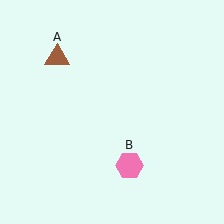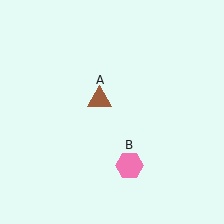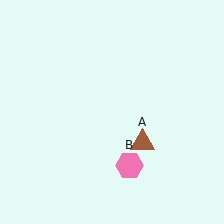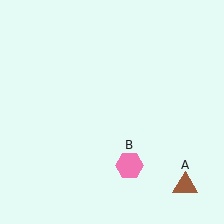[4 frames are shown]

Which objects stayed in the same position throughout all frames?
Pink hexagon (object B) remained stationary.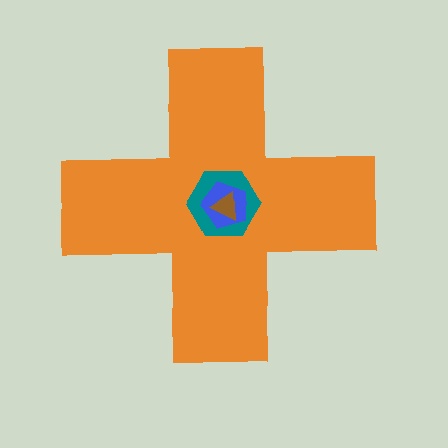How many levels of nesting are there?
4.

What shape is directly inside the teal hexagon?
The blue pentagon.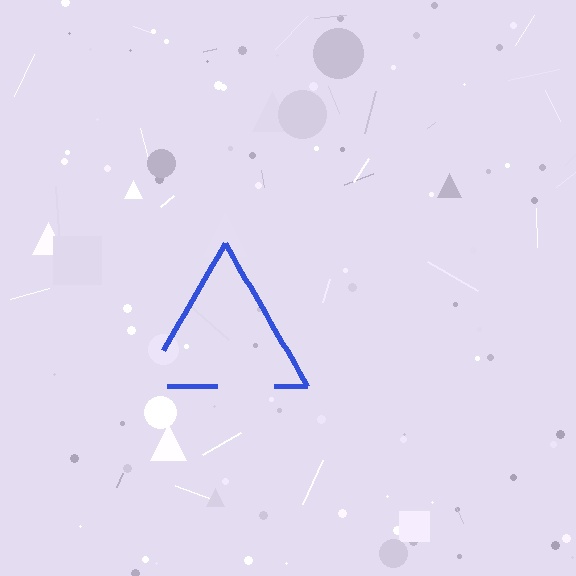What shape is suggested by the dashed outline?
The dashed outline suggests a triangle.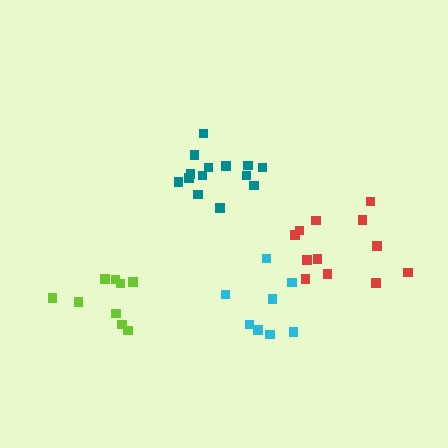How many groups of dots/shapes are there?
There are 4 groups.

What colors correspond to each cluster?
The clusters are colored: cyan, teal, red, lime.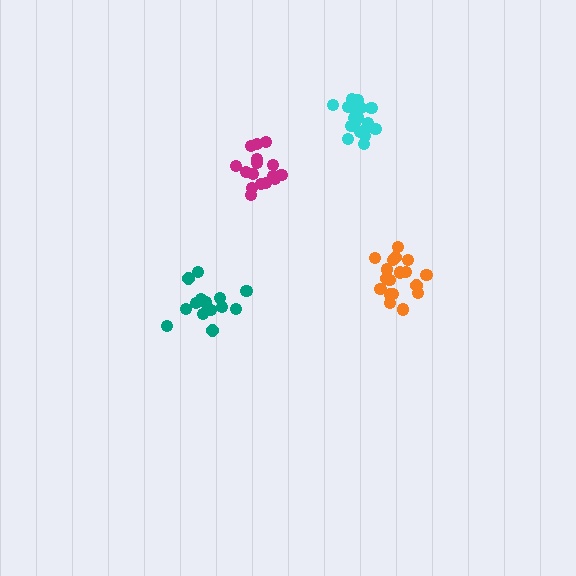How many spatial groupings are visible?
There are 4 spatial groupings.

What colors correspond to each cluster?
The clusters are colored: teal, magenta, orange, cyan.